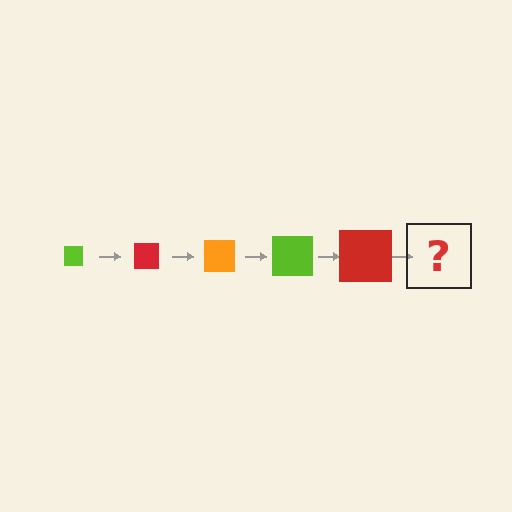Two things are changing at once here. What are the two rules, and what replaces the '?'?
The two rules are that the square grows larger each step and the color cycles through lime, red, and orange. The '?' should be an orange square, larger than the previous one.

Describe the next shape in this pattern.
It should be an orange square, larger than the previous one.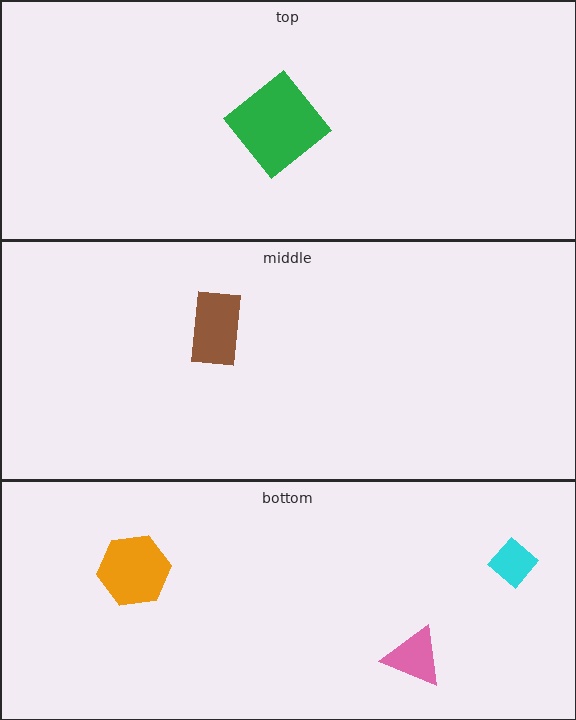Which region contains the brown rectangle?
The middle region.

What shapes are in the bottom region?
The orange hexagon, the pink triangle, the cyan diamond.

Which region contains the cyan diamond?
The bottom region.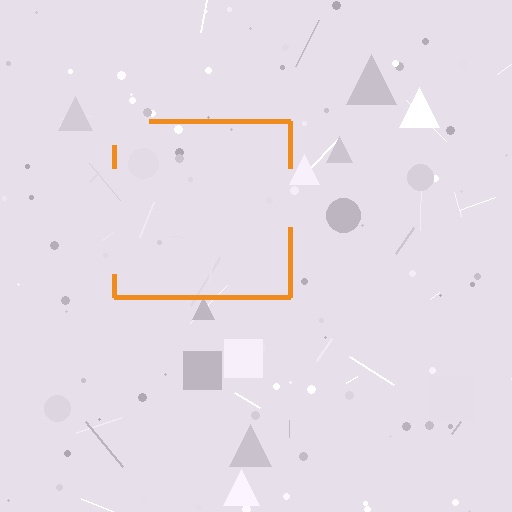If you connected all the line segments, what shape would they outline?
They would outline a square.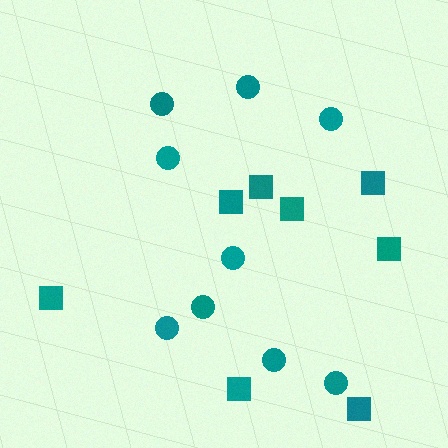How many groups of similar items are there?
There are 2 groups: one group of squares (8) and one group of circles (9).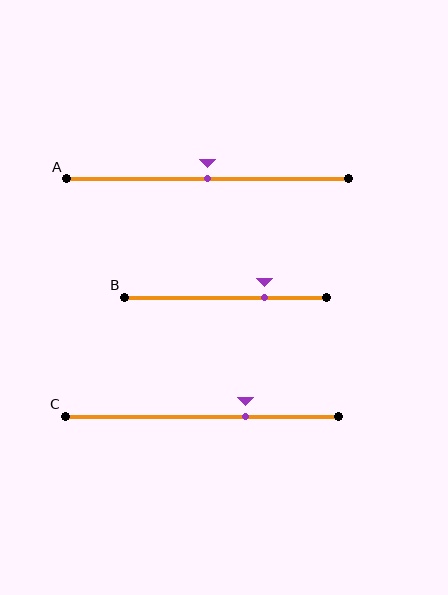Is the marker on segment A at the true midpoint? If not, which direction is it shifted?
Yes, the marker on segment A is at the true midpoint.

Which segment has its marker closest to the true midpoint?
Segment A has its marker closest to the true midpoint.